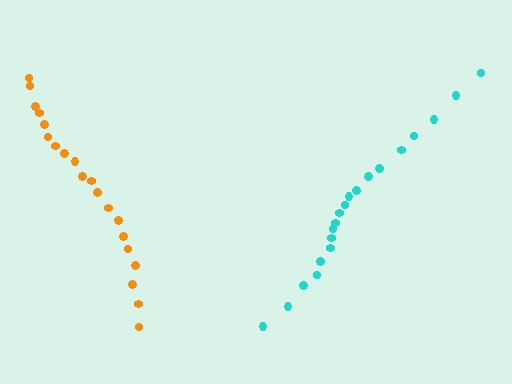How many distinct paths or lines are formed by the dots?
There are 2 distinct paths.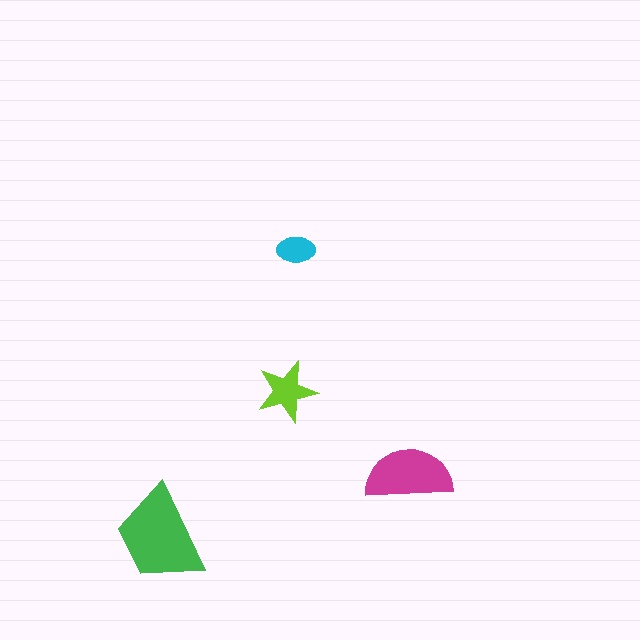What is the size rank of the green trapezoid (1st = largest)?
1st.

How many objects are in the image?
There are 4 objects in the image.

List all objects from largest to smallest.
The green trapezoid, the magenta semicircle, the lime star, the cyan ellipse.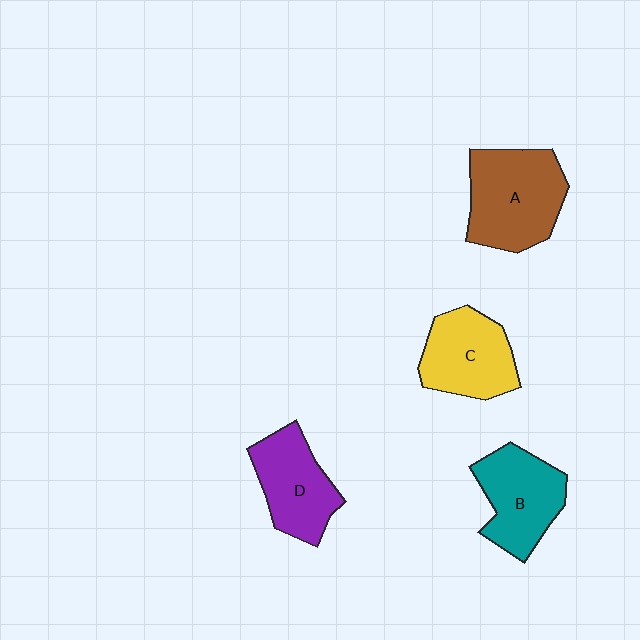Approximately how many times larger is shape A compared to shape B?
Approximately 1.2 times.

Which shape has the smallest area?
Shape D (purple).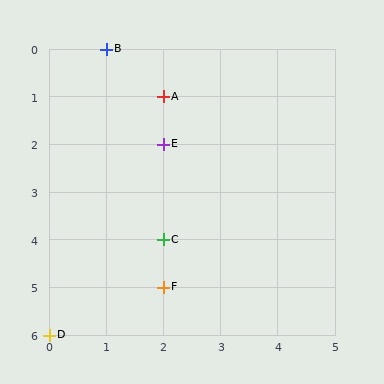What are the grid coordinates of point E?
Point E is at grid coordinates (2, 2).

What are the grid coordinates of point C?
Point C is at grid coordinates (2, 4).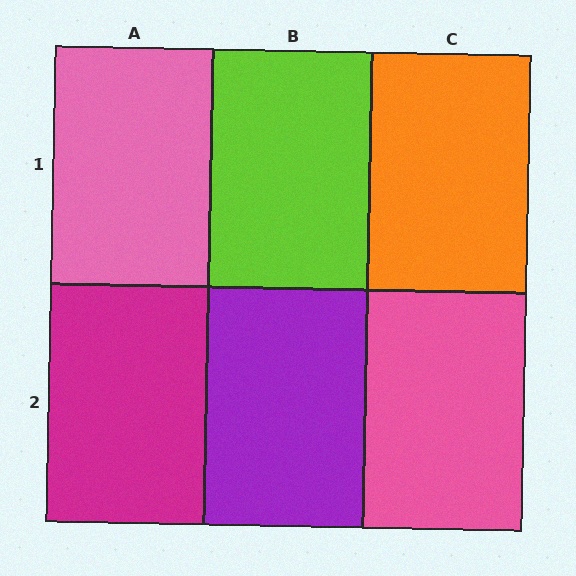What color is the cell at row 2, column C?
Pink.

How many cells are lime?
1 cell is lime.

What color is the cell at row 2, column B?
Purple.